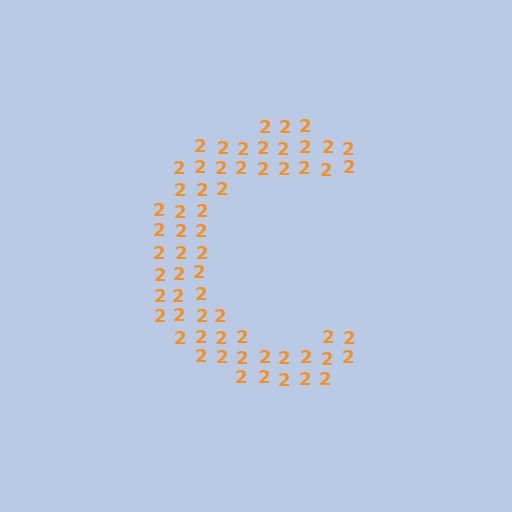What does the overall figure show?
The overall figure shows the letter C.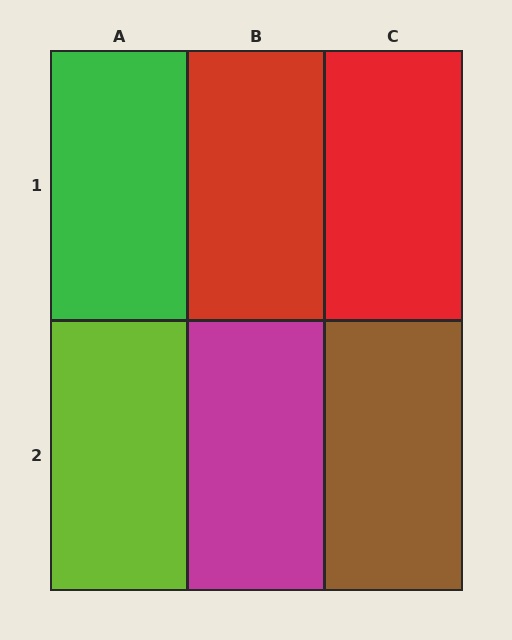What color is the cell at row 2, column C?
Brown.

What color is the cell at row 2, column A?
Lime.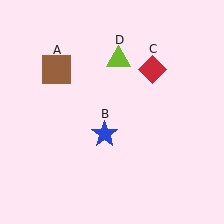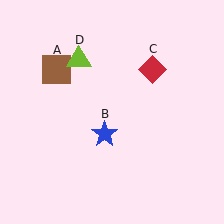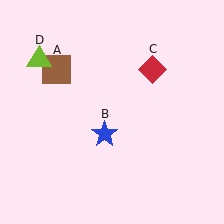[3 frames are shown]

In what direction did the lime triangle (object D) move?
The lime triangle (object D) moved left.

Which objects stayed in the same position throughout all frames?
Brown square (object A) and blue star (object B) and red diamond (object C) remained stationary.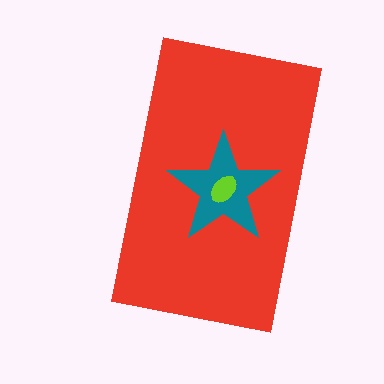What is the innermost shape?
The lime ellipse.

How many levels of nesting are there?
3.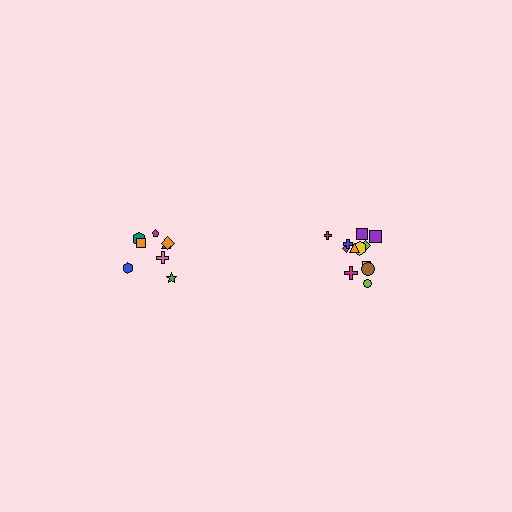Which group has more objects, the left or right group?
The right group.